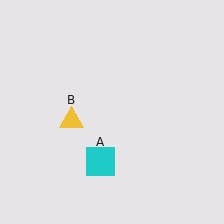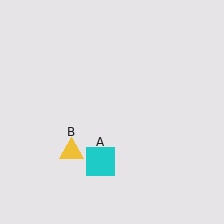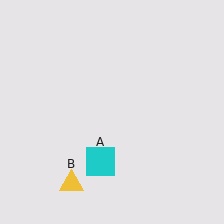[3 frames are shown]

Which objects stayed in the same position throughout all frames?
Cyan square (object A) remained stationary.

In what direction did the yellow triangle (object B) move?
The yellow triangle (object B) moved down.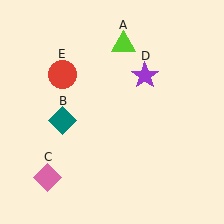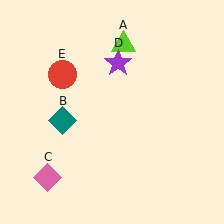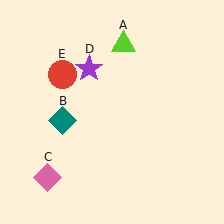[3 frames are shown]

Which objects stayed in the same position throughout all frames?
Lime triangle (object A) and teal diamond (object B) and pink diamond (object C) and red circle (object E) remained stationary.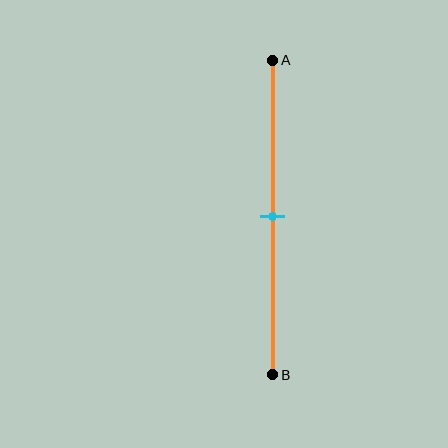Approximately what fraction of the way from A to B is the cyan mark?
The cyan mark is approximately 50% of the way from A to B.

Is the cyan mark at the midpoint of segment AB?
Yes, the mark is approximately at the midpoint.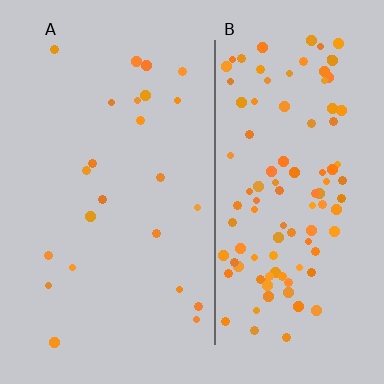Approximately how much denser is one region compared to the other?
Approximately 4.7× — region B over region A.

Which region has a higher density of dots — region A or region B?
B (the right).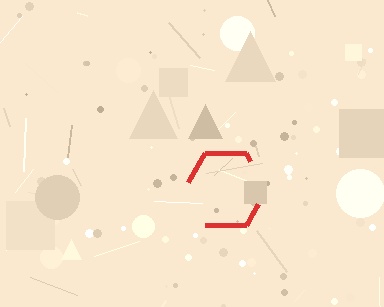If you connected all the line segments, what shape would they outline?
They would outline a hexagon.